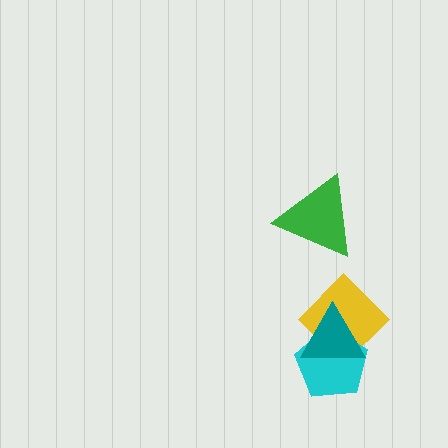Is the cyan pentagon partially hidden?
Yes, it is partially covered by another shape.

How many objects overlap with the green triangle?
0 objects overlap with the green triangle.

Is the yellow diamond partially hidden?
Yes, it is partially covered by another shape.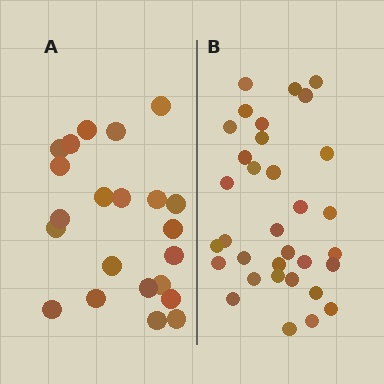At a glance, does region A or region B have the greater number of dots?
Region B (the right region) has more dots.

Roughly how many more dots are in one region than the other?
Region B has roughly 12 or so more dots than region A.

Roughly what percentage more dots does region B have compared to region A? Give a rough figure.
About 50% more.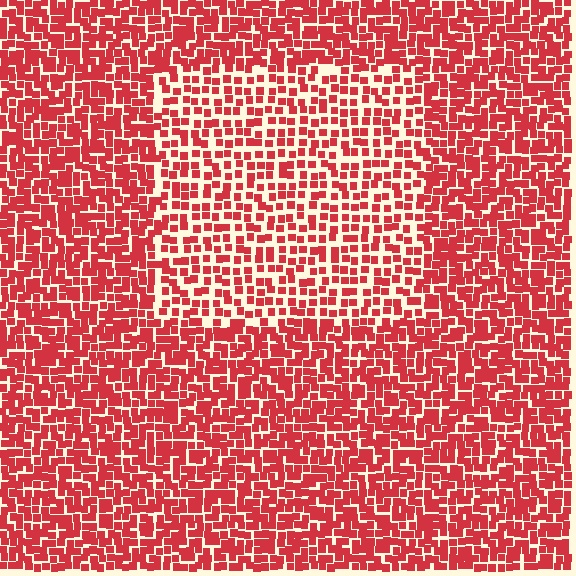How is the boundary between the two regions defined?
The boundary is defined by a change in element density (approximately 1.7x ratio). All elements are the same color, size, and shape.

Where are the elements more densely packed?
The elements are more densely packed outside the rectangle boundary.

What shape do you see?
I see a rectangle.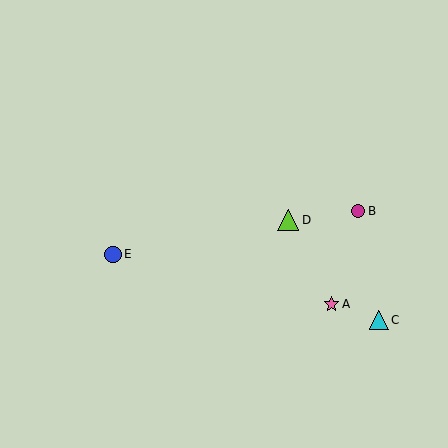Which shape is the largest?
The lime triangle (labeled D) is the largest.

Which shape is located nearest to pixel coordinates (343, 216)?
The magenta circle (labeled B) at (358, 211) is nearest to that location.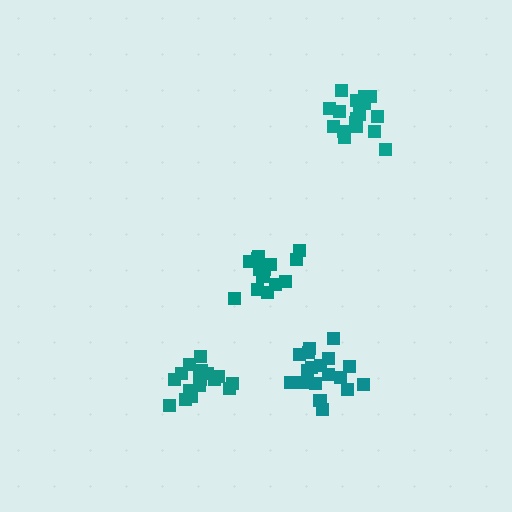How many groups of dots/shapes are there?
There are 4 groups.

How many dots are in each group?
Group 1: 18 dots, Group 2: 14 dots, Group 3: 18 dots, Group 4: 18 dots (68 total).